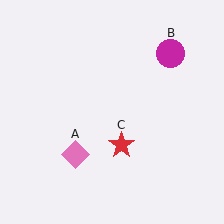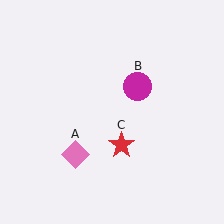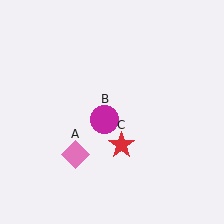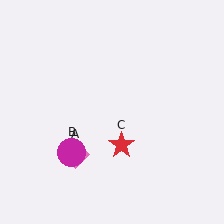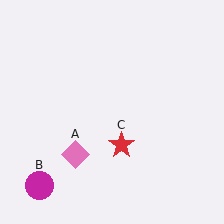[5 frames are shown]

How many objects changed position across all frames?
1 object changed position: magenta circle (object B).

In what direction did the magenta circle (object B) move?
The magenta circle (object B) moved down and to the left.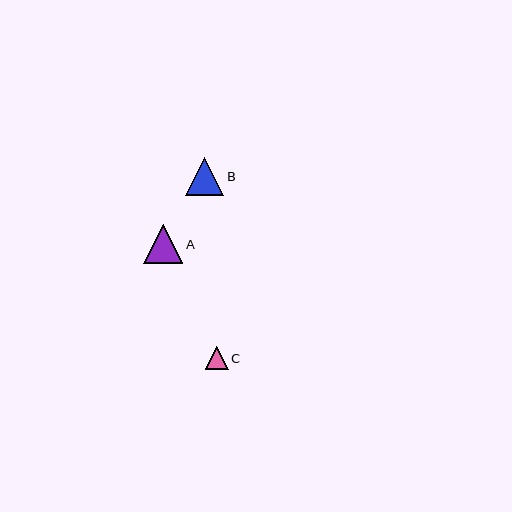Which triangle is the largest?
Triangle A is the largest with a size of approximately 39 pixels.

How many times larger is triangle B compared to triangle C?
Triangle B is approximately 1.6 times the size of triangle C.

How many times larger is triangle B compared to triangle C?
Triangle B is approximately 1.6 times the size of triangle C.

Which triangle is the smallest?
Triangle C is the smallest with a size of approximately 23 pixels.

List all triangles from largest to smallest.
From largest to smallest: A, B, C.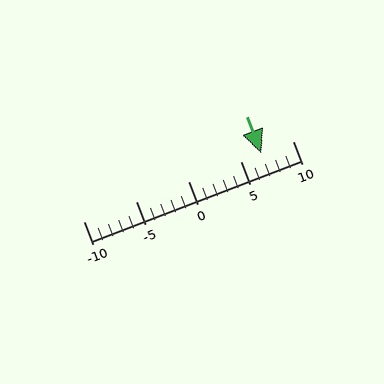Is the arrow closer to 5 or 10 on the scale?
The arrow is closer to 5.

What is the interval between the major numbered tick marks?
The major tick marks are spaced 5 units apart.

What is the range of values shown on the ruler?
The ruler shows values from -10 to 10.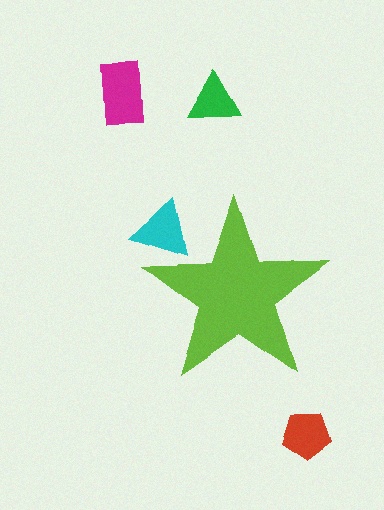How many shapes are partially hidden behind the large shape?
1 shape is partially hidden.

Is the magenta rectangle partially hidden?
No, the magenta rectangle is fully visible.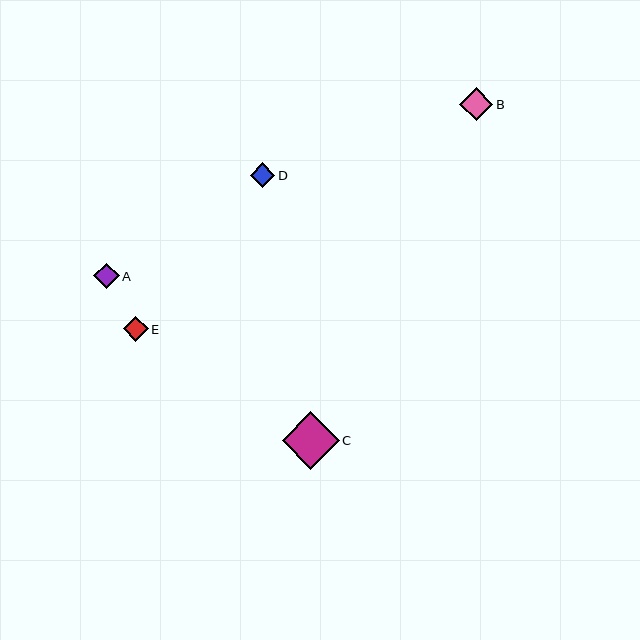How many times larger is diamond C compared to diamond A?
Diamond C is approximately 2.3 times the size of diamond A.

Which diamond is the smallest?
Diamond D is the smallest with a size of approximately 25 pixels.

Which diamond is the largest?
Diamond C is the largest with a size of approximately 57 pixels.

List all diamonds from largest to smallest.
From largest to smallest: C, B, A, E, D.